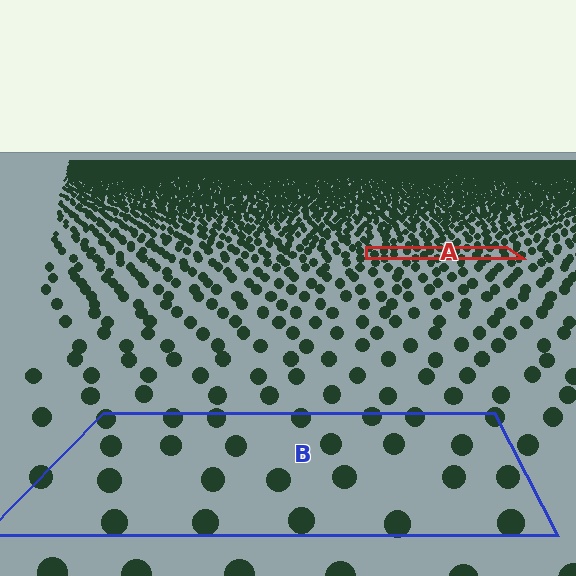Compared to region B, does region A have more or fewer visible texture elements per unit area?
Region A has more texture elements per unit area — they are packed more densely because it is farther away.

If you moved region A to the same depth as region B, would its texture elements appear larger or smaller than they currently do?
They would appear larger. At a closer depth, the same texture elements are projected at a bigger on-screen size.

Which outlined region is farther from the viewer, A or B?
Region A is farther from the viewer — the texture elements inside it appear smaller and more densely packed.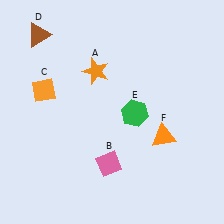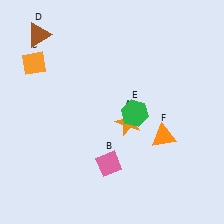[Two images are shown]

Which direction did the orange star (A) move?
The orange star (A) moved down.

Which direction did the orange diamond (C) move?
The orange diamond (C) moved up.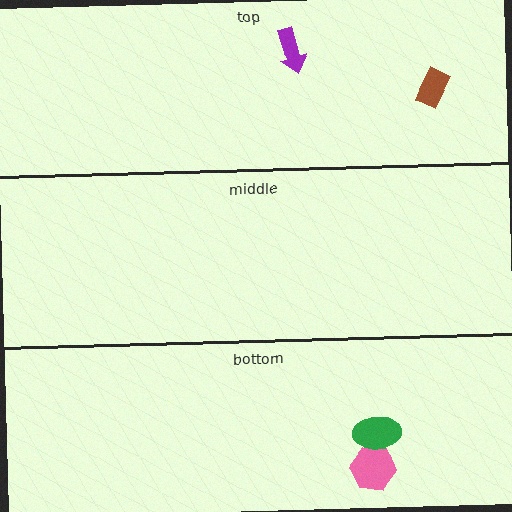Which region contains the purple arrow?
The top region.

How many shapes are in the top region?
2.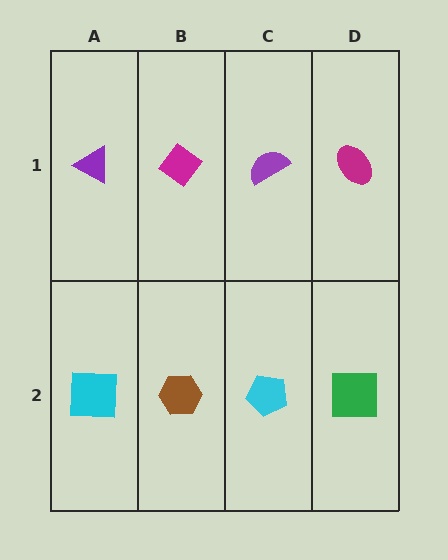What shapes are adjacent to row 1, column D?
A green square (row 2, column D), a purple semicircle (row 1, column C).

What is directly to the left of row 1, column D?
A purple semicircle.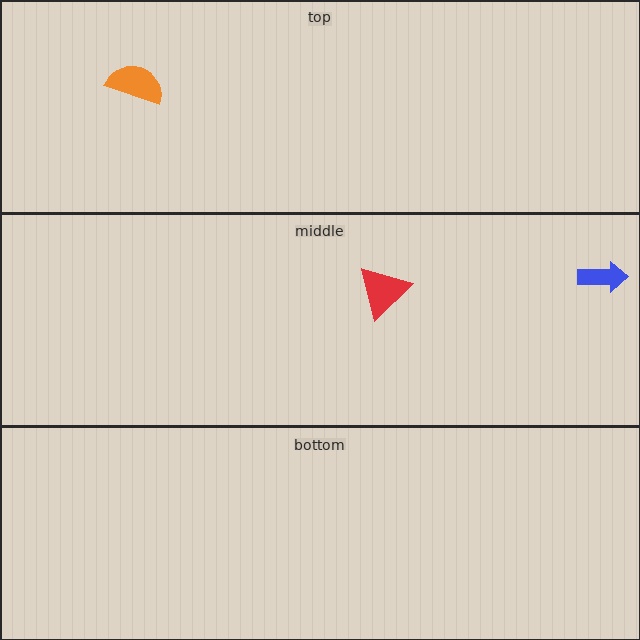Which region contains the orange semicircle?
The top region.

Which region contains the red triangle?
The middle region.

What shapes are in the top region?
The orange semicircle.